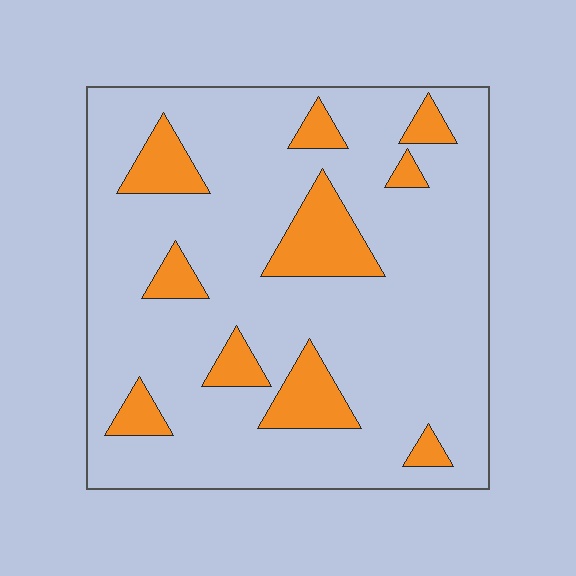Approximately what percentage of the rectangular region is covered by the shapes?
Approximately 15%.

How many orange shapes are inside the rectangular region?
10.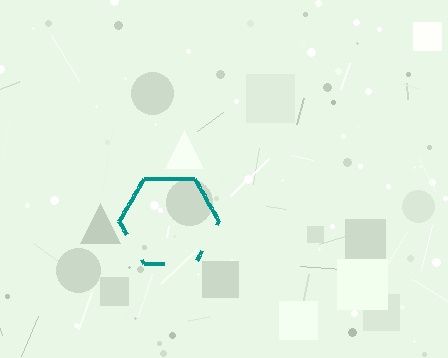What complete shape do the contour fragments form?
The contour fragments form a hexagon.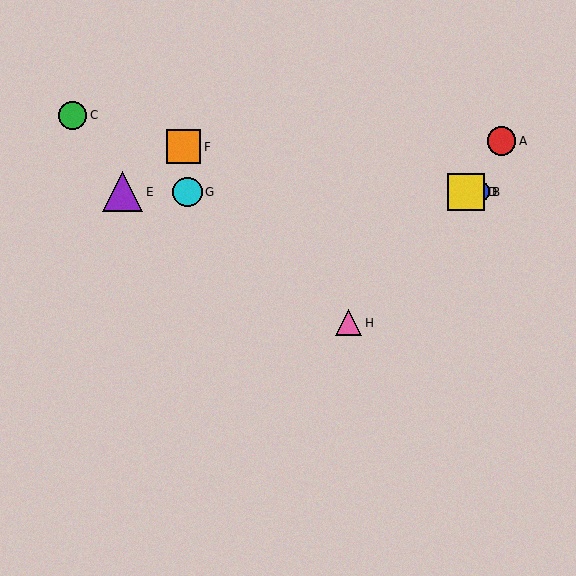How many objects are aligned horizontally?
4 objects (B, D, E, G) are aligned horizontally.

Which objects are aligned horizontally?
Objects B, D, E, G are aligned horizontally.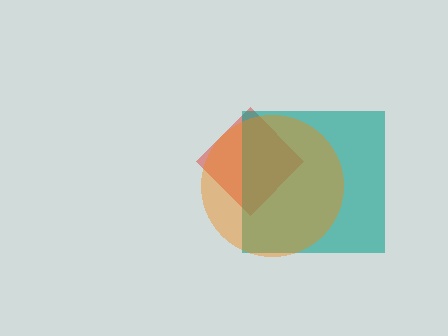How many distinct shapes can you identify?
There are 3 distinct shapes: a red diamond, a teal square, an orange circle.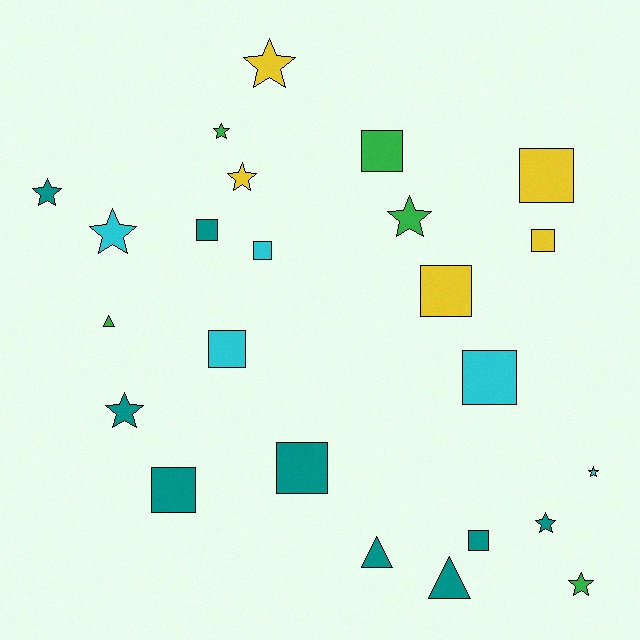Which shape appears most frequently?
Square, with 11 objects.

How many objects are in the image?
There are 24 objects.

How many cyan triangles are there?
There are no cyan triangles.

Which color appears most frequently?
Teal, with 9 objects.